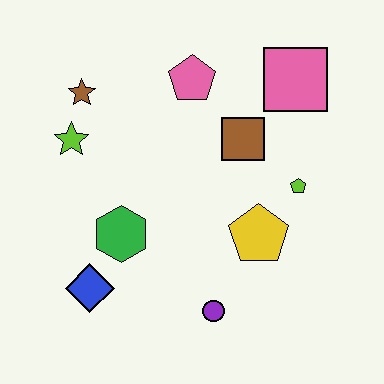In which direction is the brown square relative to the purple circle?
The brown square is above the purple circle.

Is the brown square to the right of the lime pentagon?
No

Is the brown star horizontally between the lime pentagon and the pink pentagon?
No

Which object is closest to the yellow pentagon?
The lime pentagon is closest to the yellow pentagon.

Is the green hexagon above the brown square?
No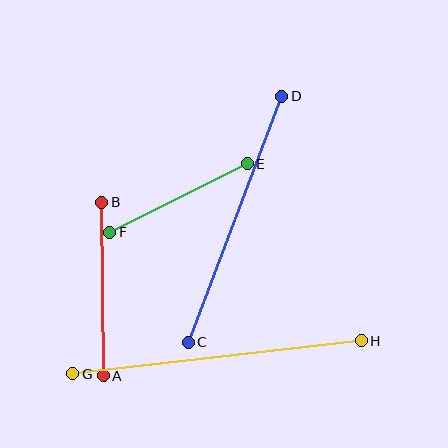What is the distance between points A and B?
The distance is approximately 174 pixels.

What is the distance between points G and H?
The distance is approximately 291 pixels.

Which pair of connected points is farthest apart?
Points G and H are farthest apart.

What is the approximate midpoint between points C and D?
The midpoint is at approximately (235, 219) pixels.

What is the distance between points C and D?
The distance is approximately 263 pixels.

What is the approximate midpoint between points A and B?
The midpoint is at approximately (103, 289) pixels.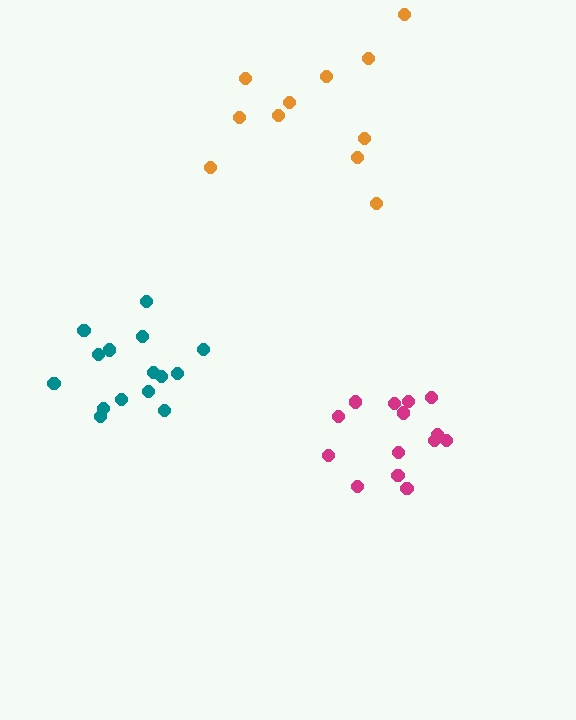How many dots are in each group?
Group 1: 15 dots, Group 2: 11 dots, Group 3: 14 dots (40 total).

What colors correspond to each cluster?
The clusters are colored: teal, orange, magenta.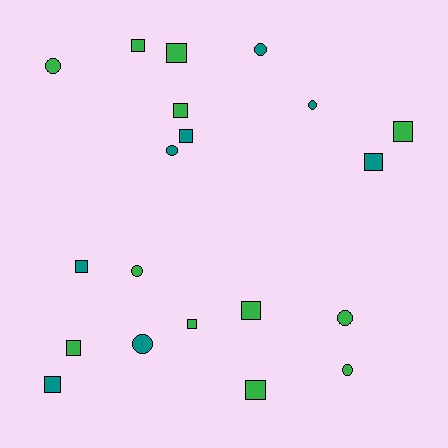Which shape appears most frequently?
Square, with 12 objects.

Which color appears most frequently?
Green, with 12 objects.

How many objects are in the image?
There are 20 objects.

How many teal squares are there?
There are 4 teal squares.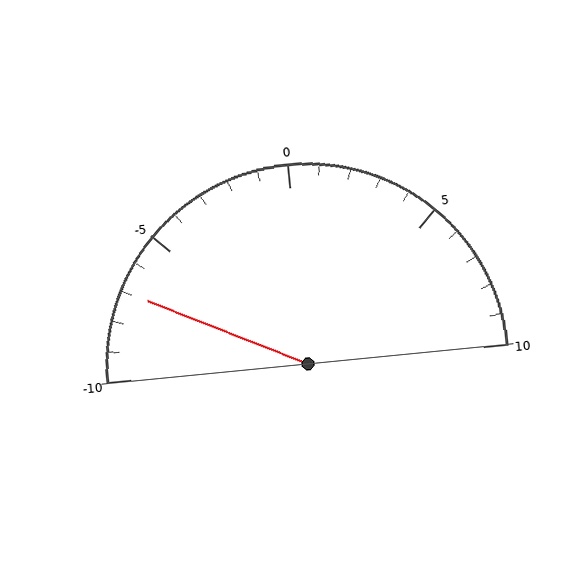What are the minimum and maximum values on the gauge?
The gauge ranges from -10 to 10.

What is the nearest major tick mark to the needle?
The nearest major tick mark is -5.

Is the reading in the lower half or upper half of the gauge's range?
The reading is in the lower half of the range (-10 to 10).